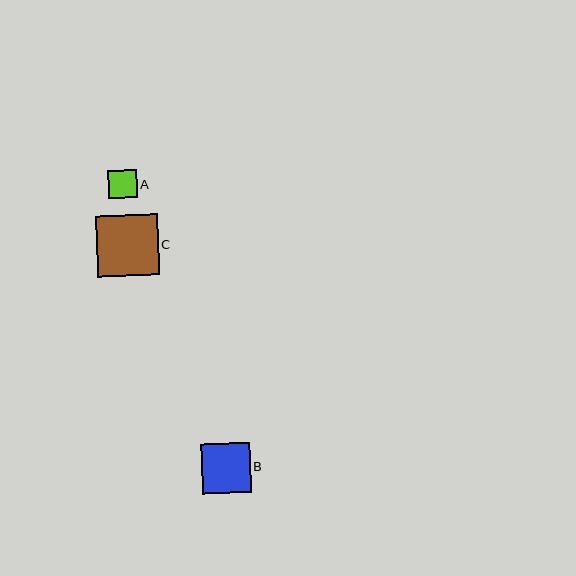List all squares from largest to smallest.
From largest to smallest: C, B, A.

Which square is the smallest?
Square A is the smallest with a size of approximately 28 pixels.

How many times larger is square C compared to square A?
Square C is approximately 2.2 times the size of square A.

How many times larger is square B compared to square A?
Square B is approximately 1.7 times the size of square A.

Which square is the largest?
Square C is the largest with a size of approximately 61 pixels.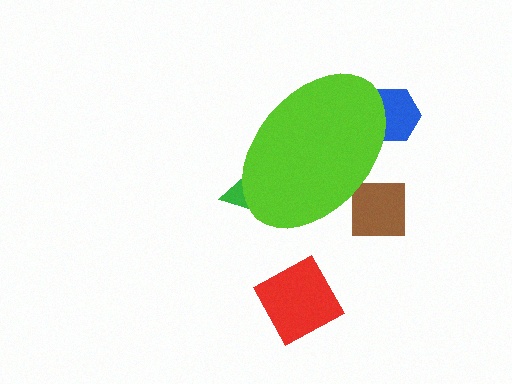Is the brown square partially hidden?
Yes, the brown square is partially hidden behind the lime ellipse.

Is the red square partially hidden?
No, the red square is fully visible.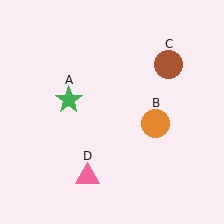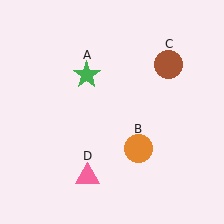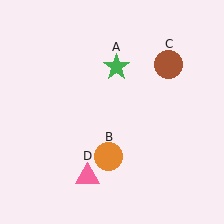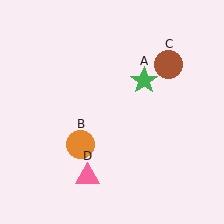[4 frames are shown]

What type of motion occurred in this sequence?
The green star (object A), orange circle (object B) rotated clockwise around the center of the scene.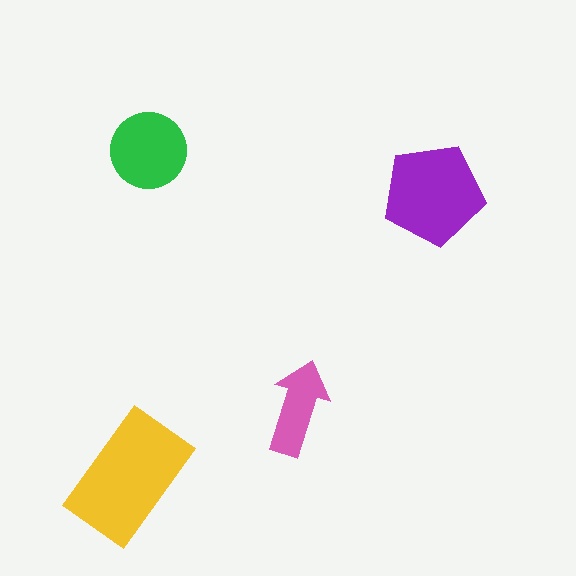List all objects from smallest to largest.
The pink arrow, the green circle, the purple pentagon, the yellow rectangle.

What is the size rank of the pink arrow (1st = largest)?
4th.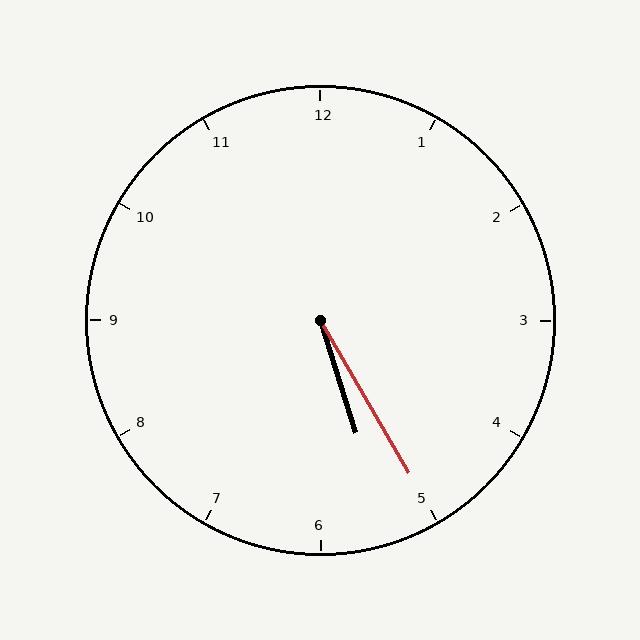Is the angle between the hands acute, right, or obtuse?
It is acute.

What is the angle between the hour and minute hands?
Approximately 12 degrees.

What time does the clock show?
5:25.